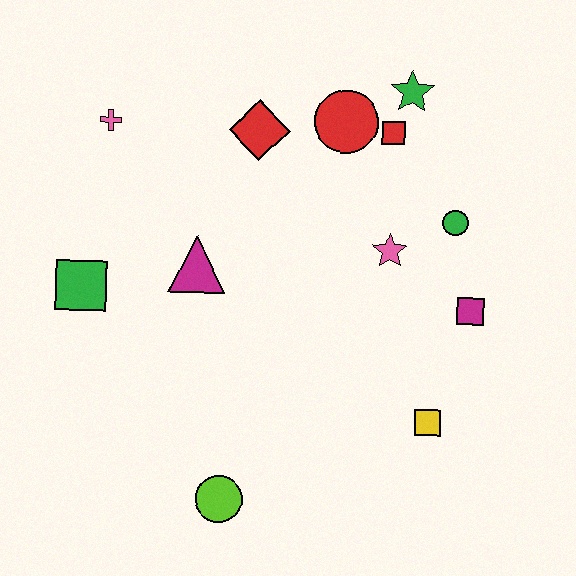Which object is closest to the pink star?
The green circle is closest to the pink star.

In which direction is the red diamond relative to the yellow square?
The red diamond is above the yellow square.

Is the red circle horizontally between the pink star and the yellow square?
No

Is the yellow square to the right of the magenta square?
No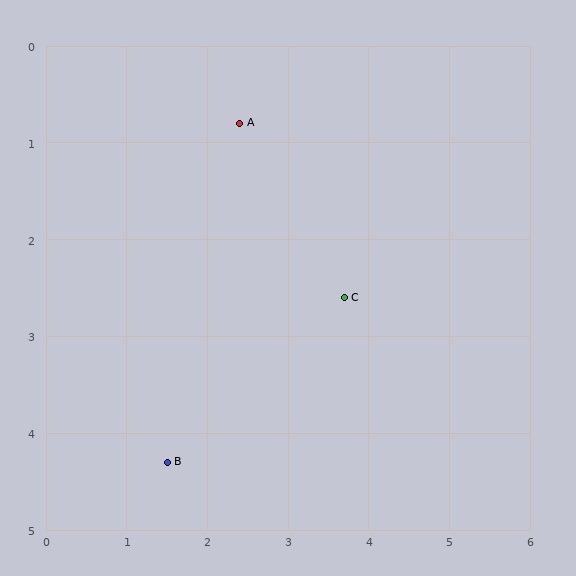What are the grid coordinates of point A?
Point A is at approximately (2.4, 0.8).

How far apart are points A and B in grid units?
Points A and B are about 3.6 grid units apart.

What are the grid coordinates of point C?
Point C is at approximately (3.7, 2.6).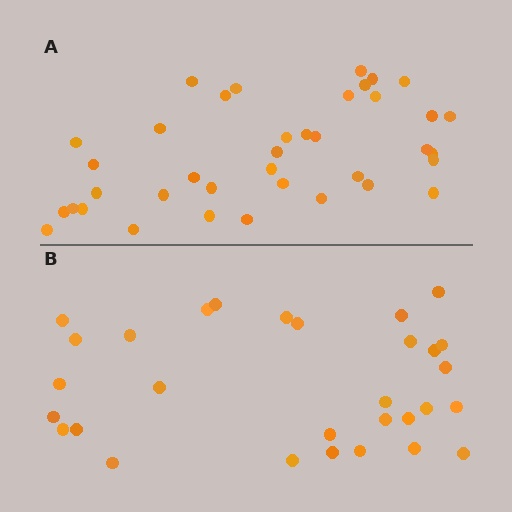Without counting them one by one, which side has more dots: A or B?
Region A (the top region) has more dots.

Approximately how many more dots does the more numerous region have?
Region A has roughly 8 or so more dots than region B.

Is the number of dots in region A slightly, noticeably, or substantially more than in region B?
Region A has noticeably more, but not dramatically so. The ratio is roughly 1.3 to 1.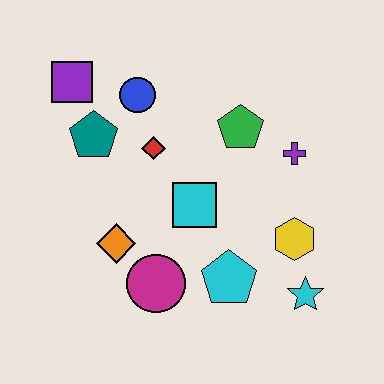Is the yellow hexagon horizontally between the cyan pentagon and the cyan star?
Yes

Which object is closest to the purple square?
The teal pentagon is closest to the purple square.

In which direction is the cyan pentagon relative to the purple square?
The cyan pentagon is below the purple square.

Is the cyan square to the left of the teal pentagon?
No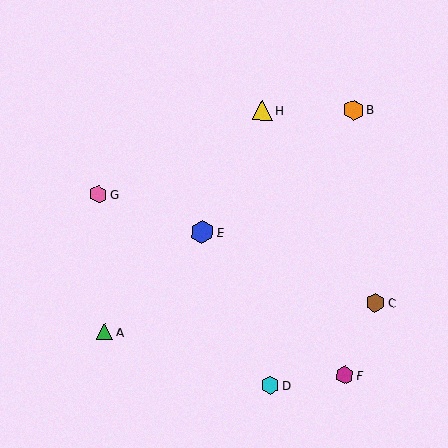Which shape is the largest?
The blue hexagon (labeled E) is the largest.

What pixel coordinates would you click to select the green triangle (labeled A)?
Click at (105, 331) to select the green triangle A.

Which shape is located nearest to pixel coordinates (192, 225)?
The blue hexagon (labeled E) at (202, 232) is nearest to that location.